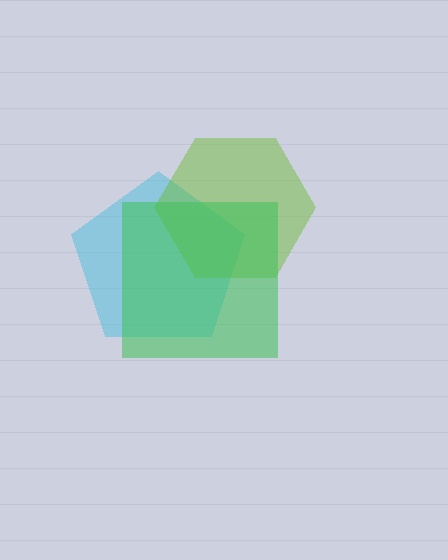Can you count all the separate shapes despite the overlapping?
Yes, there are 3 separate shapes.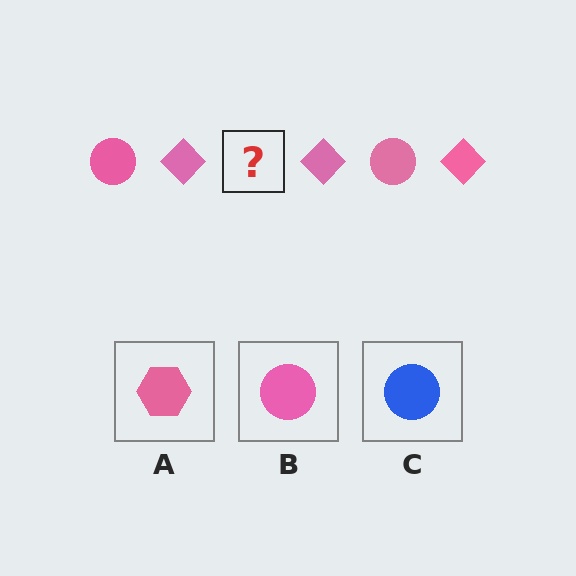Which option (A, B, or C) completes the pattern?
B.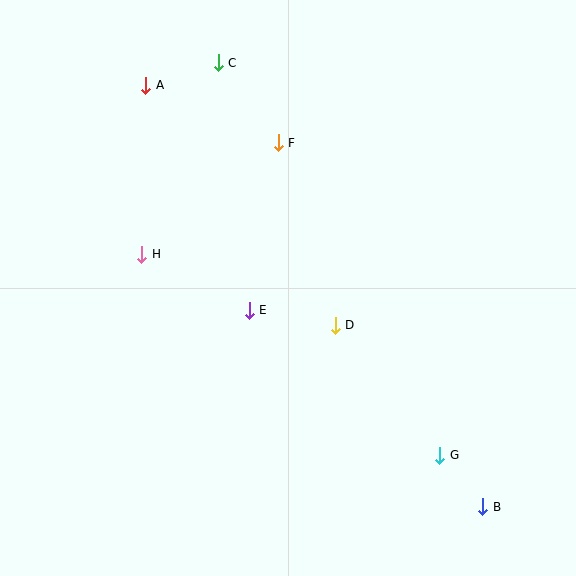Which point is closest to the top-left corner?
Point A is closest to the top-left corner.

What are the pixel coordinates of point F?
Point F is at (278, 143).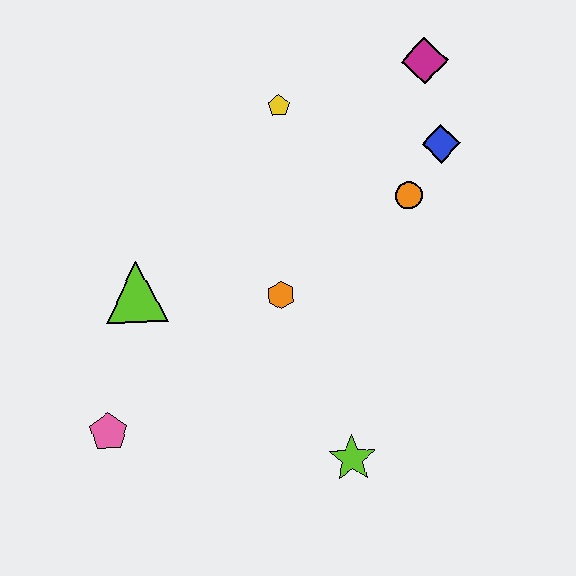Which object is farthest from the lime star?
The magenta diamond is farthest from the lime star.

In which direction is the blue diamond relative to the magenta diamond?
The blue diamond is below the magenta diamond.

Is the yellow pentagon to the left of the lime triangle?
No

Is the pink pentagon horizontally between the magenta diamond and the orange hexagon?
No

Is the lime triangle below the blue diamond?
Yes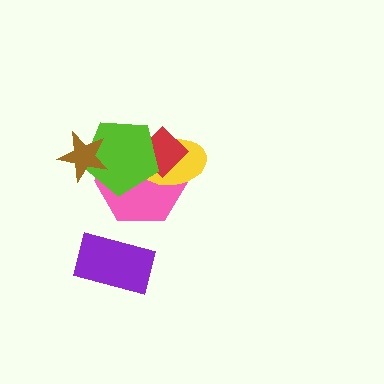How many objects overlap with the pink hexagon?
4 objects overlap with the pink hexagon.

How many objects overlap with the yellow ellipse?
3 objects overlap with the yellow ellipse.